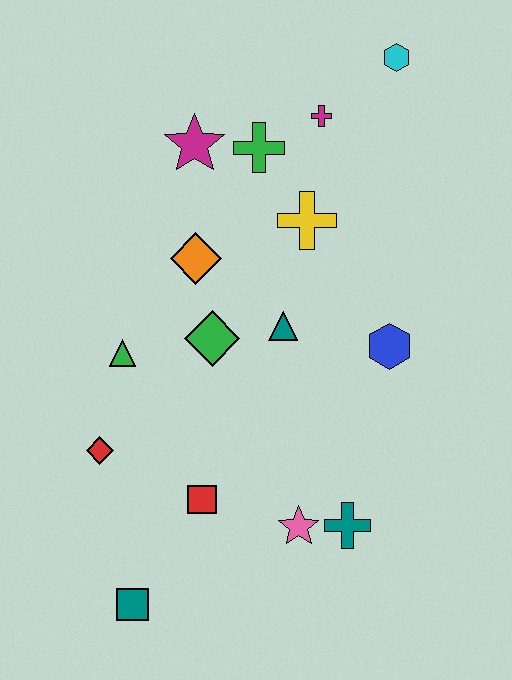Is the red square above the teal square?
Yes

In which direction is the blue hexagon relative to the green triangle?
The blue hexagon is to the right of the green triangle.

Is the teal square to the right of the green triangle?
Yes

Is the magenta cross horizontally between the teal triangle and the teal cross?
Yes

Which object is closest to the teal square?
The red square is closest to the teal square.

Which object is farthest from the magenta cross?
The teal square is farthest from the magenta cross.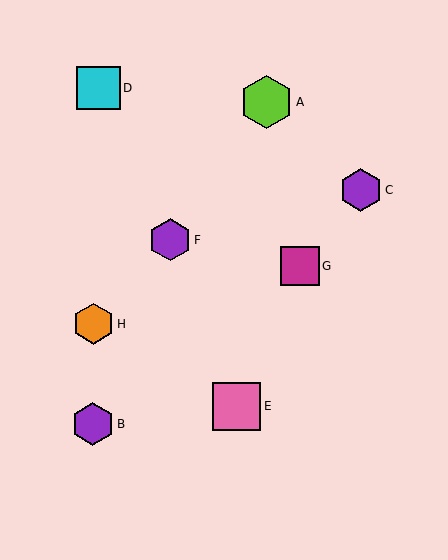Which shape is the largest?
The lime hexagon (labeled A) is the largest.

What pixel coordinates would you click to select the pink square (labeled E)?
Click at (237, 406) to select the pink square E.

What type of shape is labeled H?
Shape H is an orange hexagon.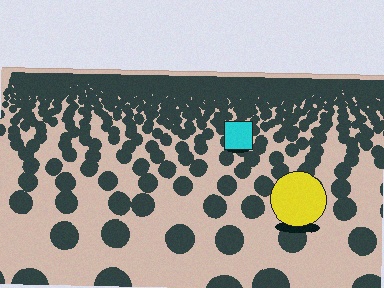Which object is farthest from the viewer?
The cyan square is farthest from the viewer. It appears smaller and the ground texture around it is denser.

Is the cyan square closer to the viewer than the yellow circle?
No. The yellow circle is closer — you can tell from the texture gradient: the ground texture is coarser near it.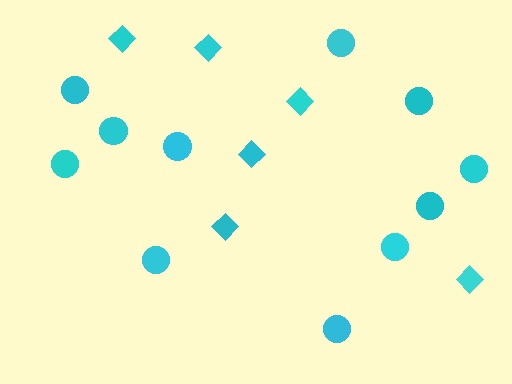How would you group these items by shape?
There are 2 groups: one group of circles (11) and one group of diamonds (6).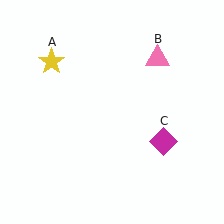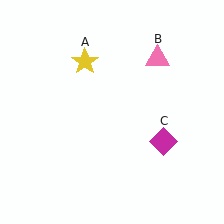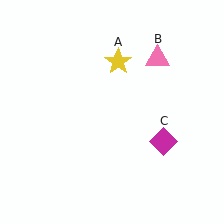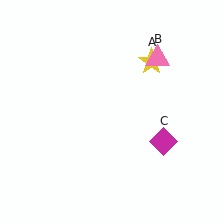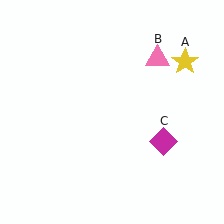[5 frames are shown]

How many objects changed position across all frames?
1 object changed position: yellow star (object A).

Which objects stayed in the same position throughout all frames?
Pink triangle (object B) and magenta diamond (object C) remained stationary.